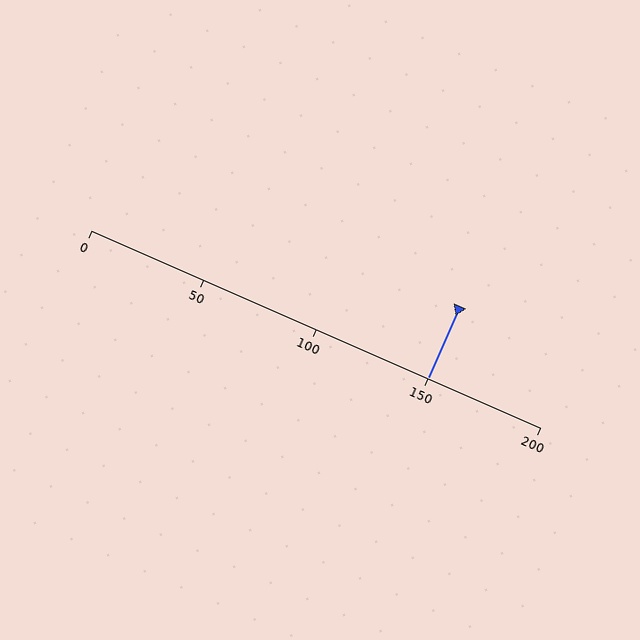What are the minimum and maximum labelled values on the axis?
The axis runs from 0 to 200.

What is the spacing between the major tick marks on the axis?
The major ticks are spaced 50 apart.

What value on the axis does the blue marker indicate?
The marker indicates approximately 150.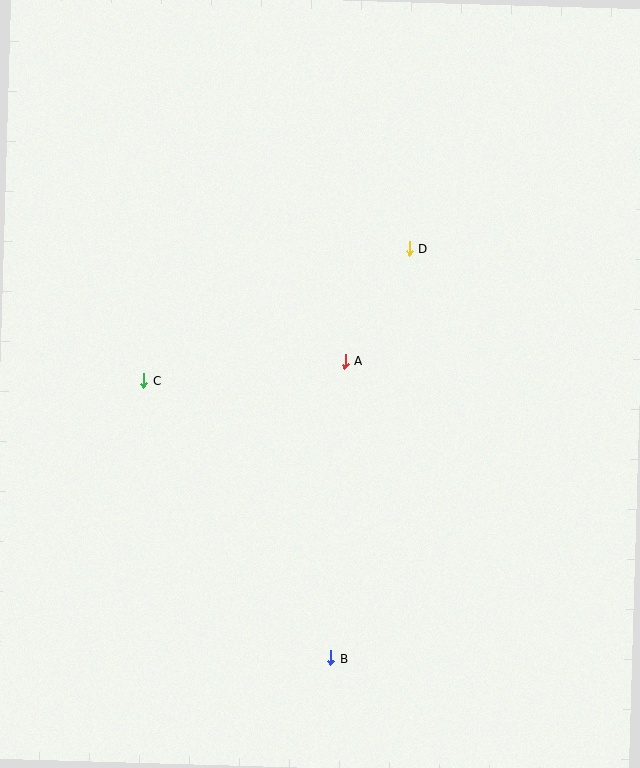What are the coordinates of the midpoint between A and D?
The midpoint between A and D is at (377, 305).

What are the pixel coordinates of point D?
Point D is at (409, 248).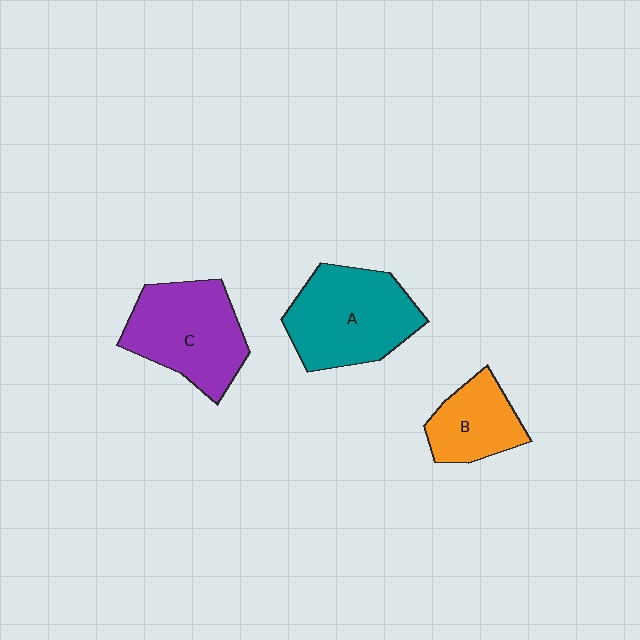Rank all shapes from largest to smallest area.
From largest to smallest: A (teal), C (purple), B (orange).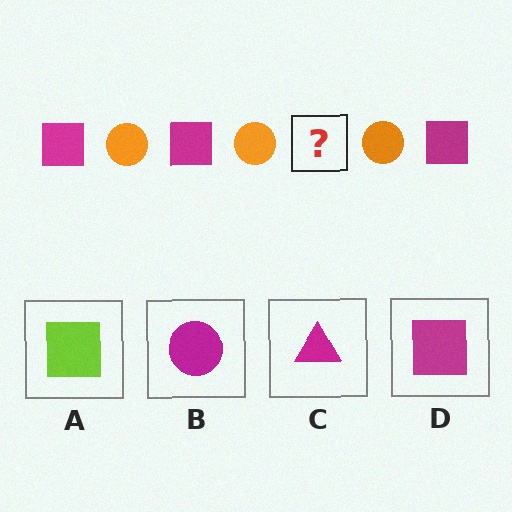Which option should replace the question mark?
Option D.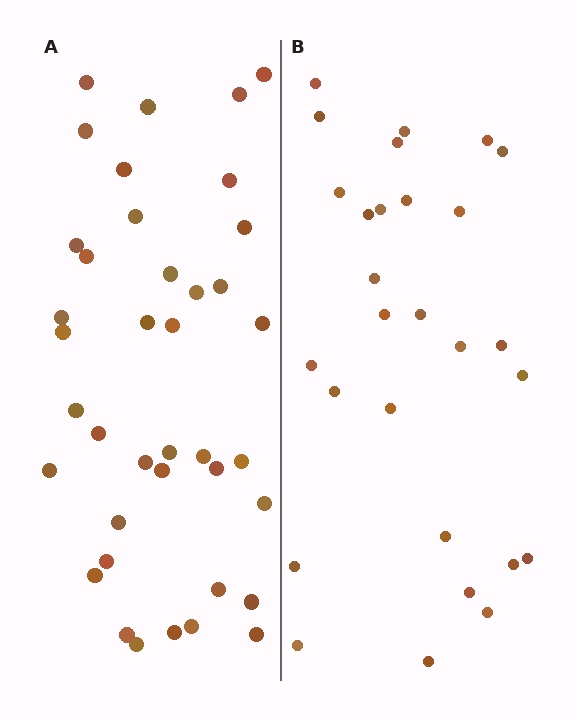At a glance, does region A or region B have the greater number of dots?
Region A (the left region) has more dots.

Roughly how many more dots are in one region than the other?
Region A has roughly 12 or so more dots than region B.